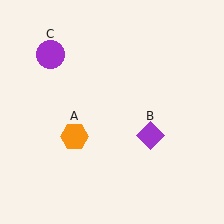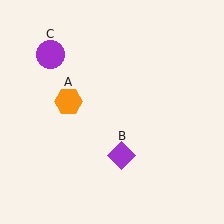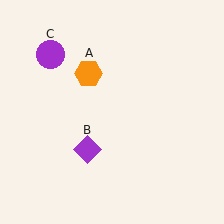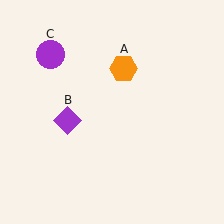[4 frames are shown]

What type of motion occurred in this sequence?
The orange hexagon (object A), purple diamond (object B) rotated clockwise around the center of the scene.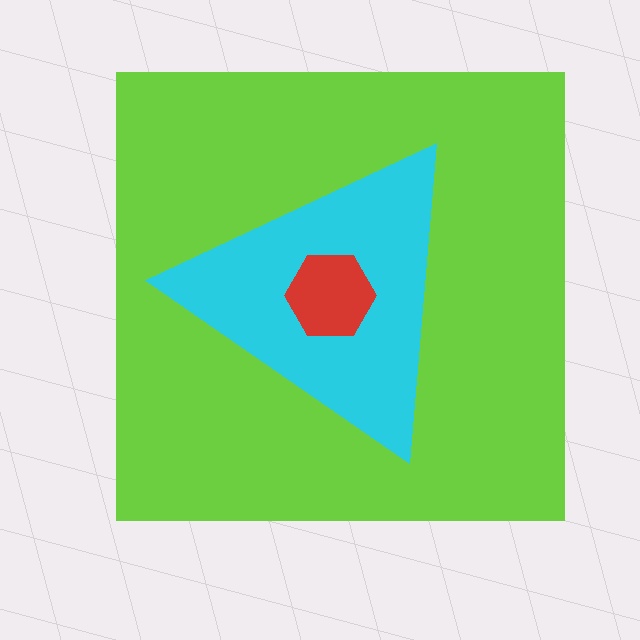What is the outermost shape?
The lime square.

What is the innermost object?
The red hexagon.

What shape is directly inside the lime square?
The cyan triangle.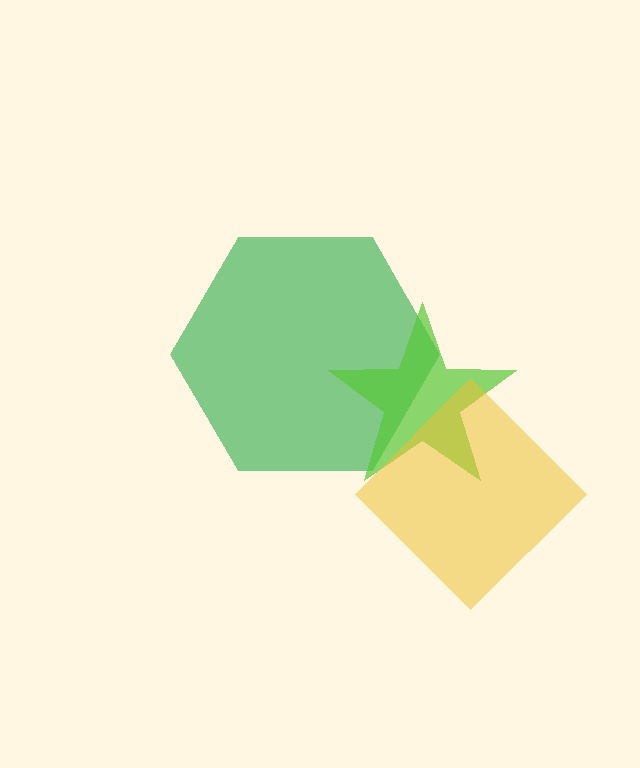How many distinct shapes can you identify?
There are 3 distinct shapes: a green hexagon, a lime star, a yellow diamond.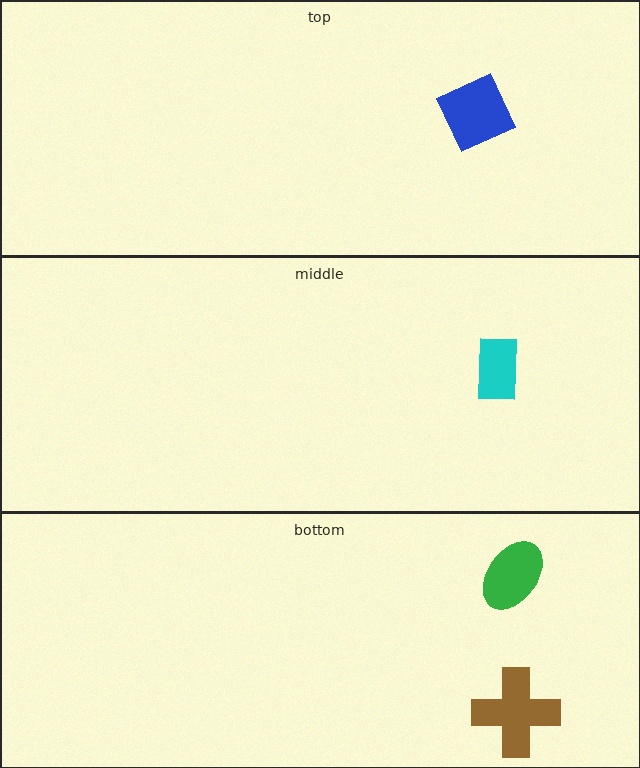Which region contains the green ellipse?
The bottom region.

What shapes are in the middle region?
The cyan rectangle.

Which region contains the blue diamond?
The top region.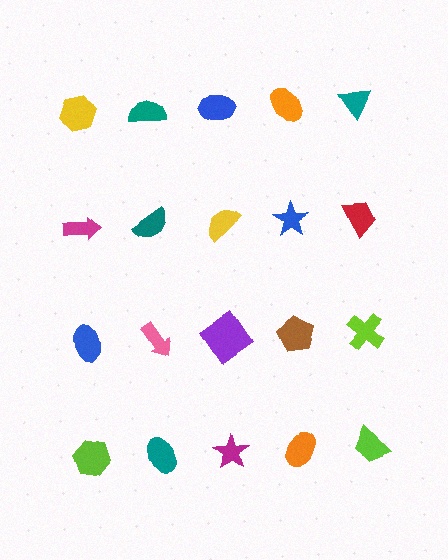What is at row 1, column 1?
A yellow hexagon.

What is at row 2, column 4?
A blue star.